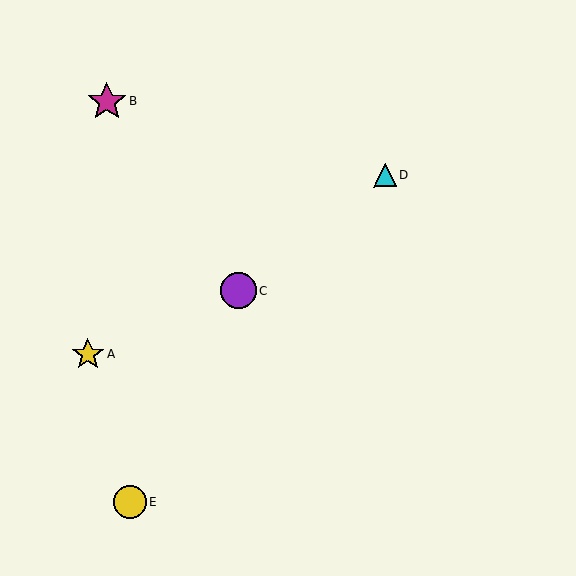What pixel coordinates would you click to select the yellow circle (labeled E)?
Click at (130, 502) to select the yellow circle E.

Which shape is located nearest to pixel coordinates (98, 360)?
The yellow star (labeled A) at (88, 354) is nearest to that location.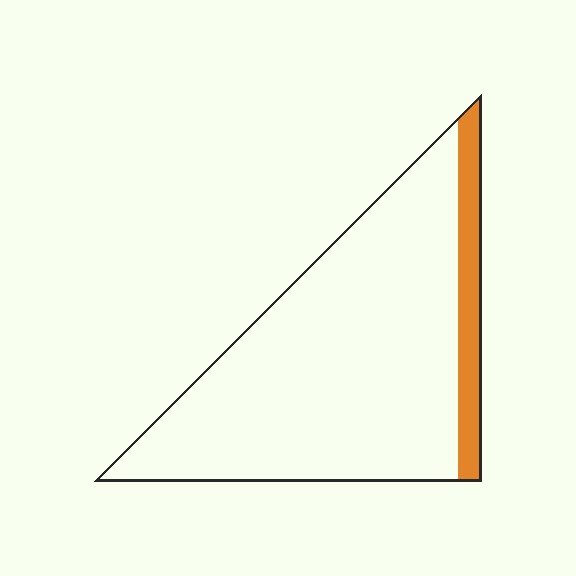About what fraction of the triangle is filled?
About one eighth (1/8).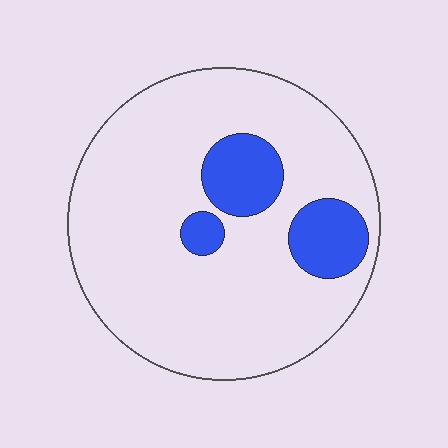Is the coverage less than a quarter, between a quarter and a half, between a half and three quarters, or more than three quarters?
Less than a quarter.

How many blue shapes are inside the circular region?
3.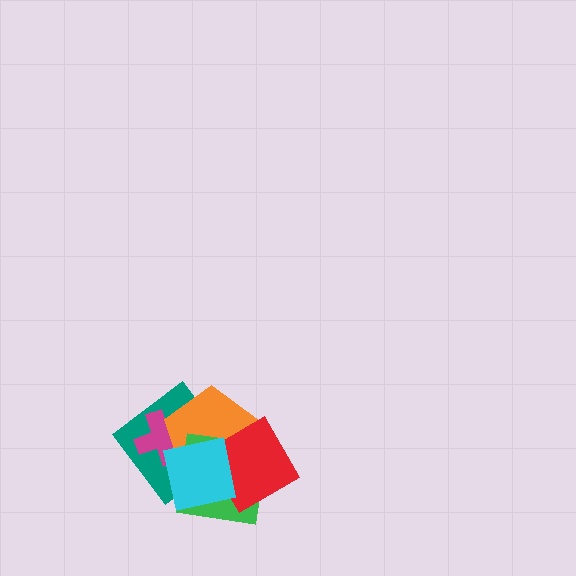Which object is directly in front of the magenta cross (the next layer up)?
The orange pentagon is directly in front of the magenta cross.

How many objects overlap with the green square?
4 objects overlap with the green square.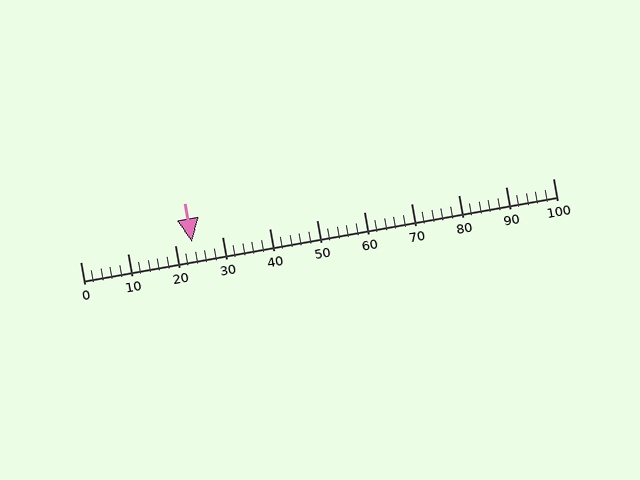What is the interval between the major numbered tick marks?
The major tick marks are spaced 10 units apart.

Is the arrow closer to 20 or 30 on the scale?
The arrow is closer to 20.